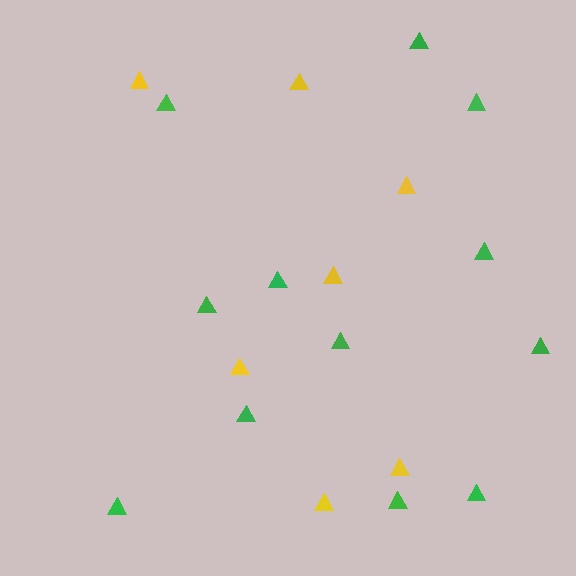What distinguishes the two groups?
There are 2 groups: one group of yellow triangles (7) and one group of green triangles (12).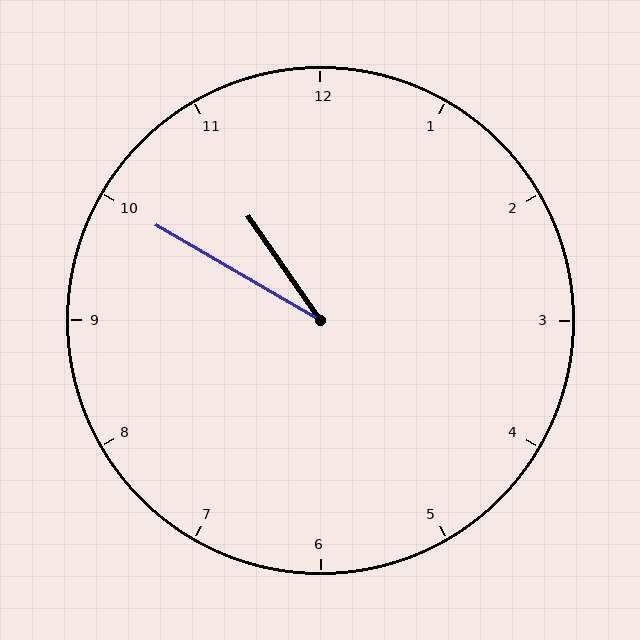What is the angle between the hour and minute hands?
Approximately 25 degrees.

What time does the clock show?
10:50.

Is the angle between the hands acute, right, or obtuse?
It is acute.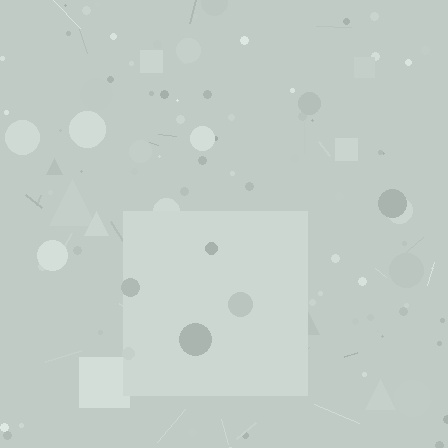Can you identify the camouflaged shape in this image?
The camouflaged shape is a square.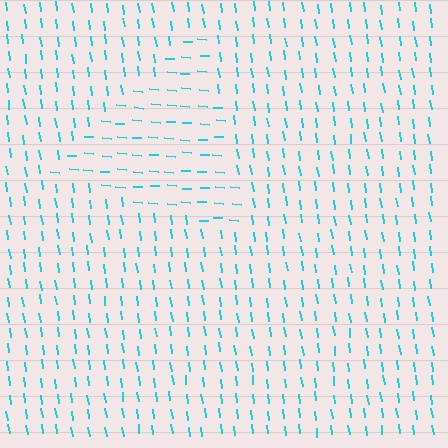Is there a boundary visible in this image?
Yes, there is a texture boundary formed by a change in line orientation.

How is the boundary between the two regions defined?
The boundary is defined purely by a change in line orientation (approximately 78 degrees difference). All lines are the same color and thickness.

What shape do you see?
I see a triangle.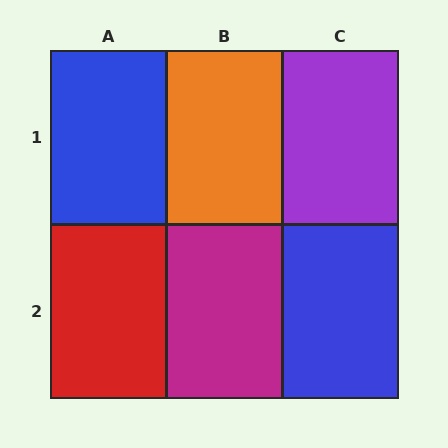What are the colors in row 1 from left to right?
Blue, orange, purple.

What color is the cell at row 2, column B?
Magenta.